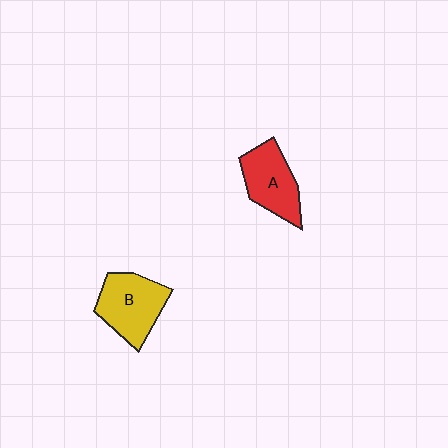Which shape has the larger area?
Shape B (yellow).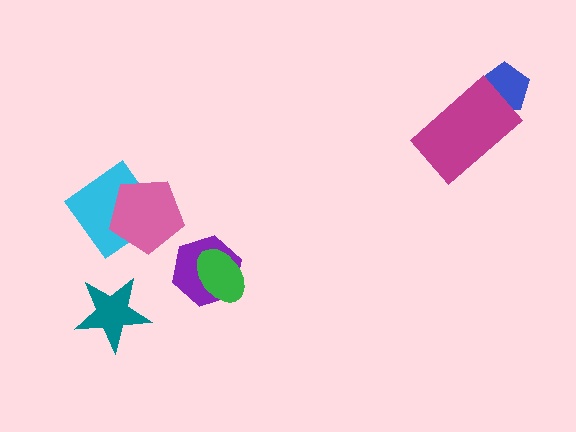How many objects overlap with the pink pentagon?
1 object overlaps with the pink pentagon.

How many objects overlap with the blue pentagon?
1 object overlaps with the blue pentagon.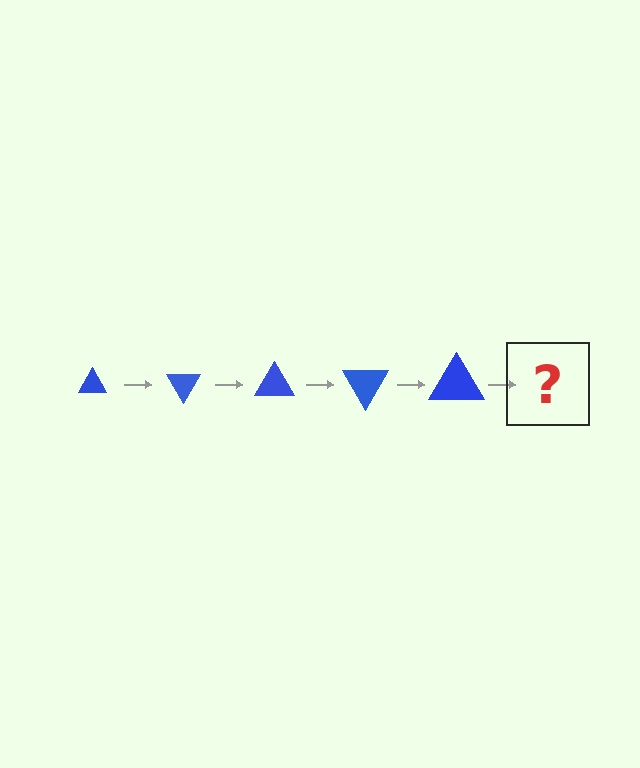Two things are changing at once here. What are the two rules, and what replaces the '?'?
The two rules are that the triangle grows larger each step and it rotates 60 degrees each step. The '?' should be a triangle, larger than the previous one and rotated 300 degrees from the start.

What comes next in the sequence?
The next element should be a triangle, larger than the previous one and rotated 300 degrees from the start.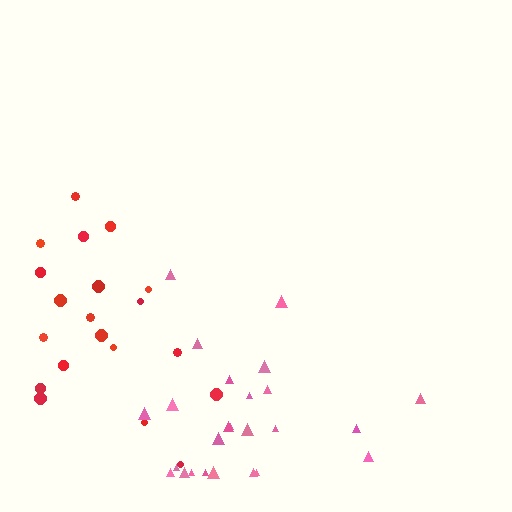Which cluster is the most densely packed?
Pink.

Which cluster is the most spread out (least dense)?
Red.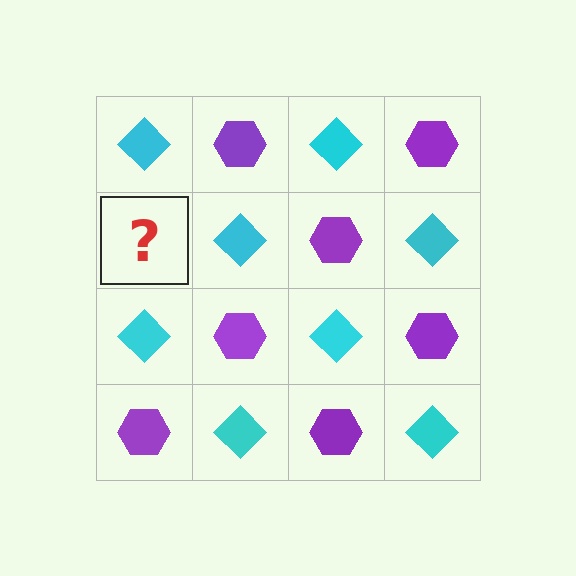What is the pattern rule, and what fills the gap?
The rule is that it alternates cyan diamond and purple hexagon in a checkerboard pattern. The gap should be filled with a purple hexagon.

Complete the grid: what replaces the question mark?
The question mark should be replaced with a purple hexagon.